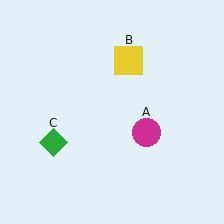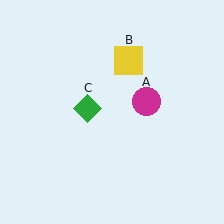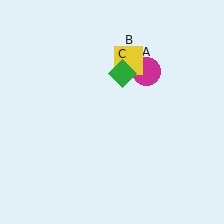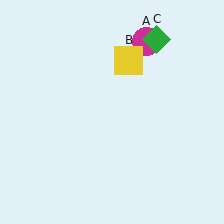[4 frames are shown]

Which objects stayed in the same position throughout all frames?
Yellow square (object B) remained stationary.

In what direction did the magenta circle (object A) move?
The magenta circle (object A) moved up.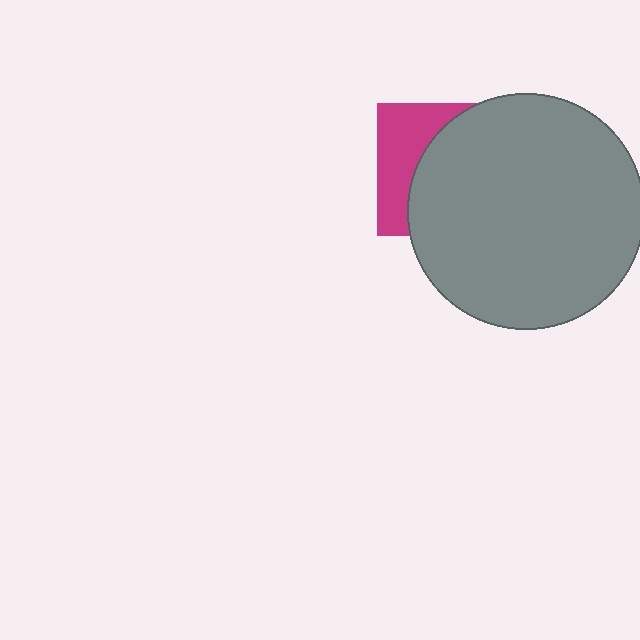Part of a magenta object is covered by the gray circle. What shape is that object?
It is a square.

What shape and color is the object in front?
The object in front is a gray circle.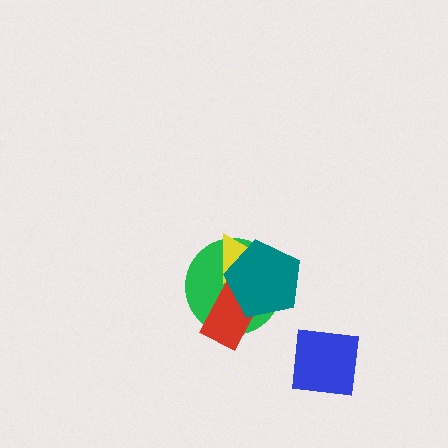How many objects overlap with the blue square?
0 objects overlap with the blue square.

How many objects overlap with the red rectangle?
3 objects overlap with the red rectangle.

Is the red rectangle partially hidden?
Yes, it is partially covered by another shape.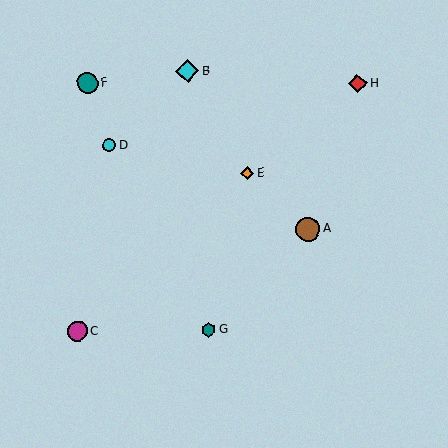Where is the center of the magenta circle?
The center of the magenta circle is at (77, 331).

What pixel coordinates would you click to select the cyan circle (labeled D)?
Click at (109, 145) to select the cyan circle D.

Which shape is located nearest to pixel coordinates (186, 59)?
The cyan diamond (labeled B) at (187, 71) is nearest to that location.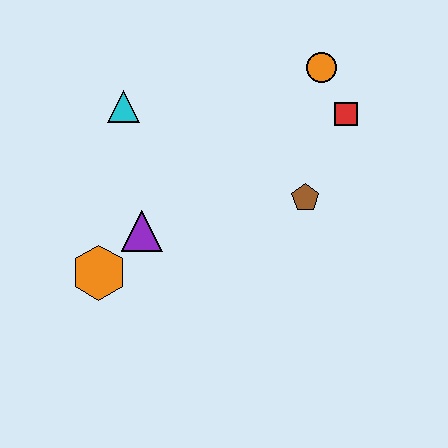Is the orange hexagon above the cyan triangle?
No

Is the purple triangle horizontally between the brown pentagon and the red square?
No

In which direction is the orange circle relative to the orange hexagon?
The orange circle is to the right of the orange hexagon.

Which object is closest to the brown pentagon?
The red square is closest to the brown pentagon.